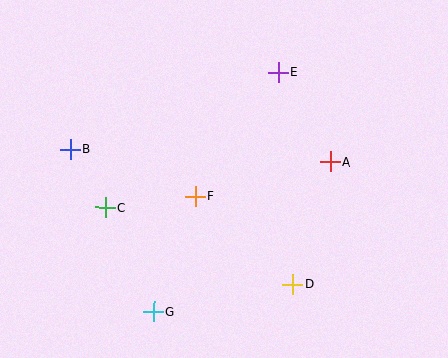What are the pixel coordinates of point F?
Point F is at (195, 196).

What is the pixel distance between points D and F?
The distance between D and F is 131 pixels.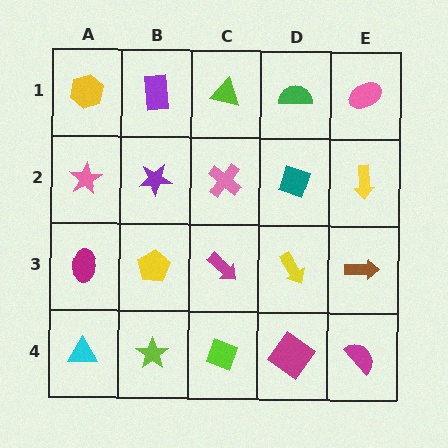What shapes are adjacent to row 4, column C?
A magenta arrow (row 3, column C), a lime star (row 4, column B), a magenta diamond (row 4, column D).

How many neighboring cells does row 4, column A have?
2.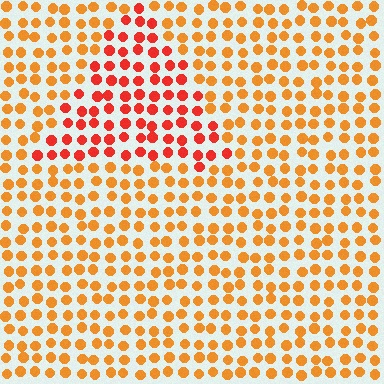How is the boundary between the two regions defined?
The boundary is defined purely by a slight shift in hue (about 30 degrees). Spacing, size, and orientation are identical on both sides.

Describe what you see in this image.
The image is filled with small orange elements in a uniform arrangement. A triangle-shaped region is visible where the elements are tinted to a slightly different hue, forming a subtle color boundary.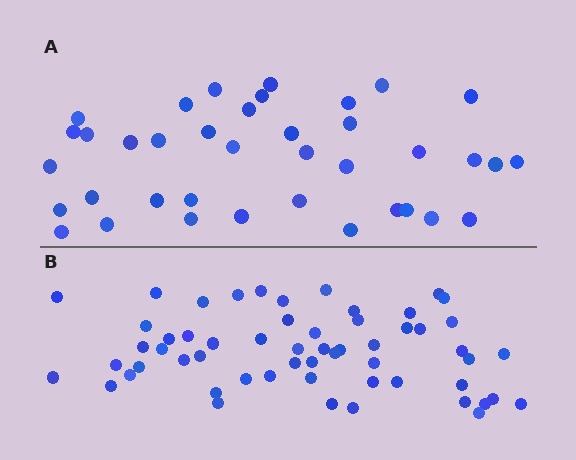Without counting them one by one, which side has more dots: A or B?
Region B (the bottom region) has more dots.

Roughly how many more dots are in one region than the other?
Region B has approximately 20 more dots than region A.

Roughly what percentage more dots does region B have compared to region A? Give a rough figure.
About 50% more.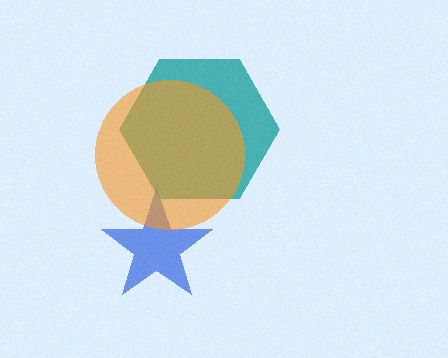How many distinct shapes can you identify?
There are 3 distinct shapes: a blue star, a teal hexagon, an orange circle.